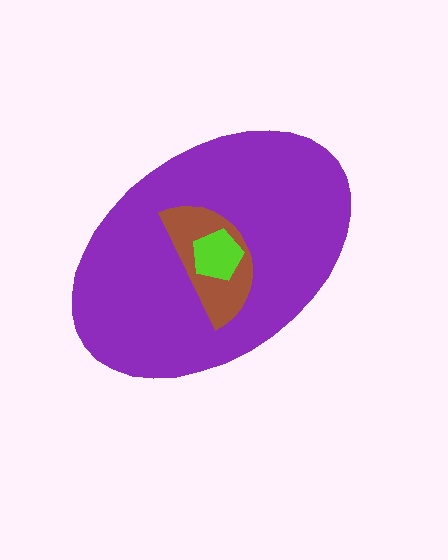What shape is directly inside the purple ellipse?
The brown semicircle.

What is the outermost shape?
The purple ellipse.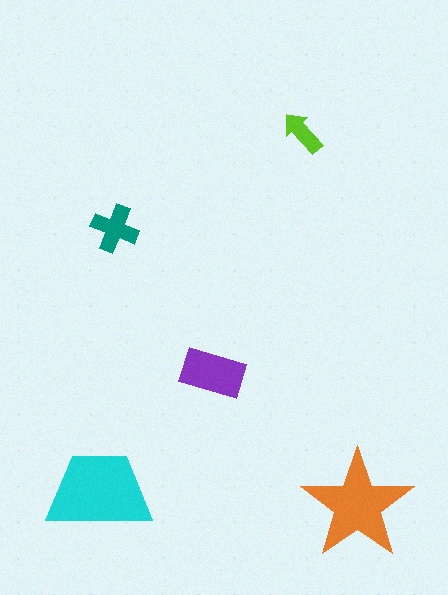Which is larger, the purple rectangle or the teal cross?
The purple rectangle.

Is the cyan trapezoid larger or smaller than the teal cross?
Larger.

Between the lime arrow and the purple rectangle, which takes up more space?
The purple rectangle.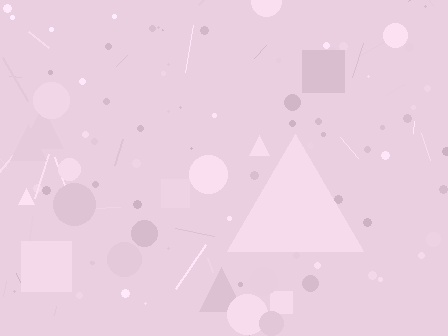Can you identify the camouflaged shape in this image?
The camouflaged shape is a triangle.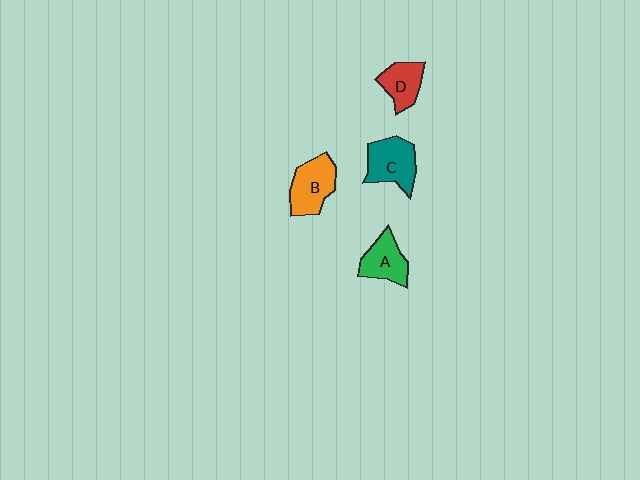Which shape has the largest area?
Shape C (teal).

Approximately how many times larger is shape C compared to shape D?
Approximately 1.4 times.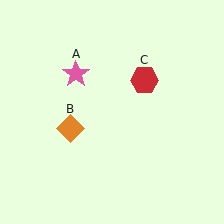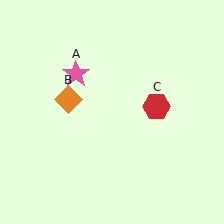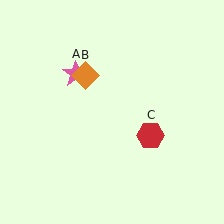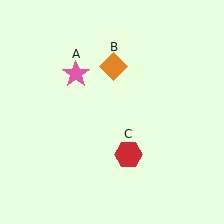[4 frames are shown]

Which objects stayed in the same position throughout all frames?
Pink star (object A) remained stationary.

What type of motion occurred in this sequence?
The orange diamond (object B), red hexagon (object C) rotated clockwise around the center of the scene.